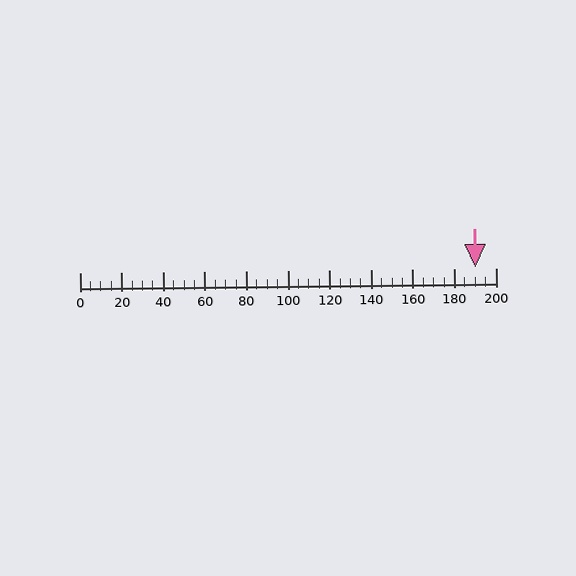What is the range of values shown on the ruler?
The ruler shows values from 0 to 200.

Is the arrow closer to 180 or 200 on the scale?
The arrow is closer to 200.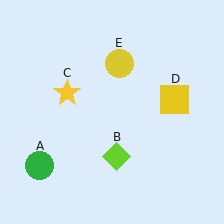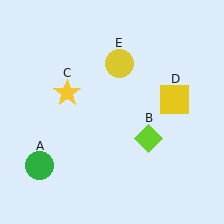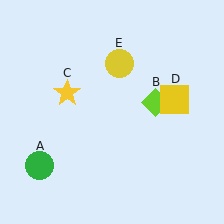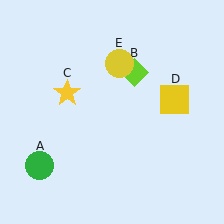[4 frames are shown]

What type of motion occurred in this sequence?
The lime diamond (object B) rotated counterclockwise around the center of the scene.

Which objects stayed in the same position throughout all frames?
Green circle (object A) and yellow star (object C) and yellow square (object D) and yellow circle (object E) remained stationary.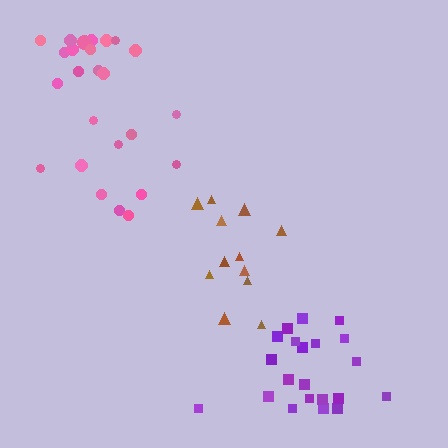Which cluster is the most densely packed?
Brown.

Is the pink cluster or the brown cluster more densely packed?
Brown.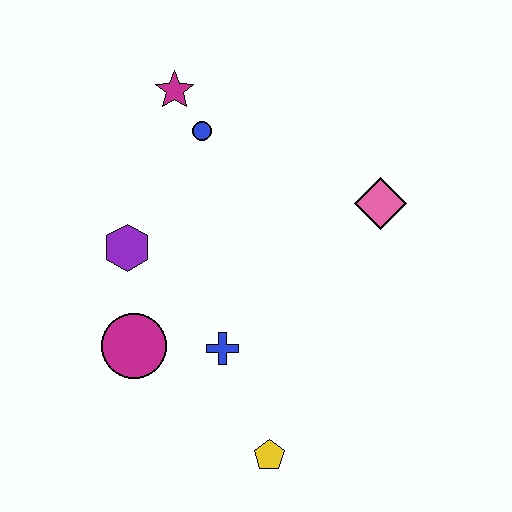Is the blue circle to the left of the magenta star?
No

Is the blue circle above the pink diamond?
Yes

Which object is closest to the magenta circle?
The blue cross is closest to the magenta circle.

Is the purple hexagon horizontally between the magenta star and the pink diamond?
No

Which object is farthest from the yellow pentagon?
The magenta star is farthest from the yellow pentagon.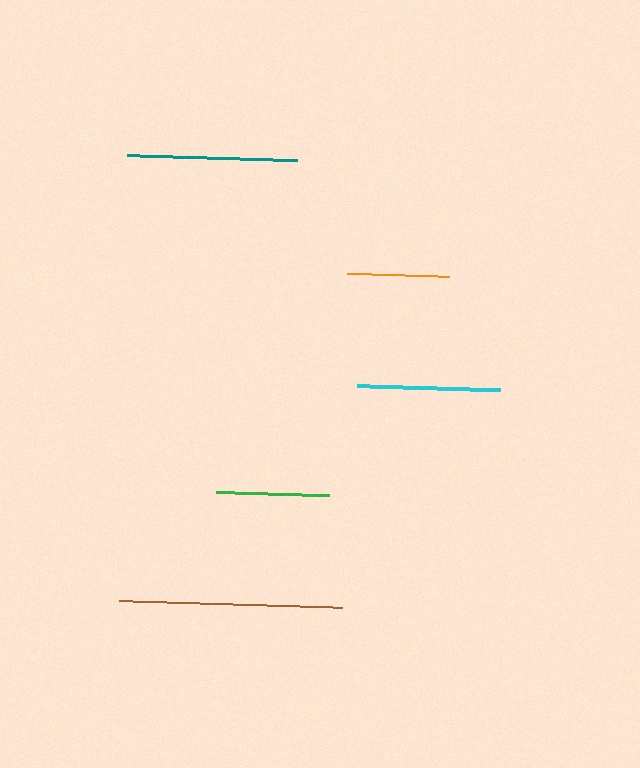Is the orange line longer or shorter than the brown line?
The brown line is longer than the orange line.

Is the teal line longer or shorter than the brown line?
The brown line is longer than the teal line.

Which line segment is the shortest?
The orange line is the shortest at approximately 102 pixels.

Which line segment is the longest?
The brown line is the longest at approximately 223 pixels.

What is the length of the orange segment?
The orange segment is approximately 102 pixels long.